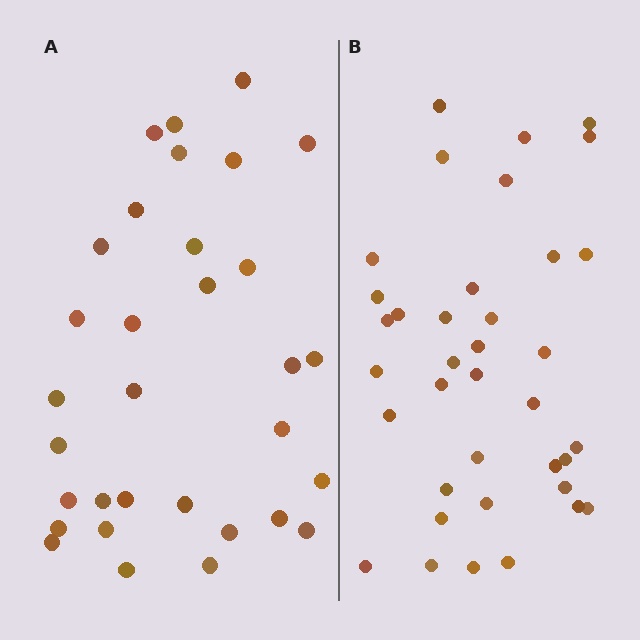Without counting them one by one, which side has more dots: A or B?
Region B (the right region) has more dots.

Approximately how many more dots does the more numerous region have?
Region B has about 5 more dots than region A.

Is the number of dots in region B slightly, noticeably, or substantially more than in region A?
Region B has only slightly more — the two regions are fairly close. The ratio is roughly 1.2 to 1.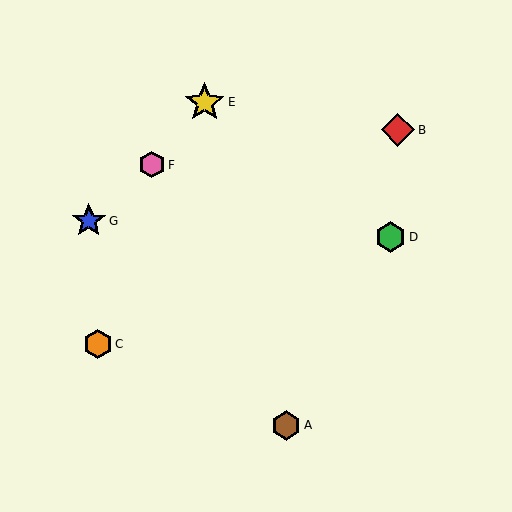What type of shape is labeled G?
Shape G is a blue star.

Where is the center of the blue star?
The center of the blue star is at (89, 221).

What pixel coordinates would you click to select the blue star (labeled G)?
Click at (89, 221) to select the blue star G.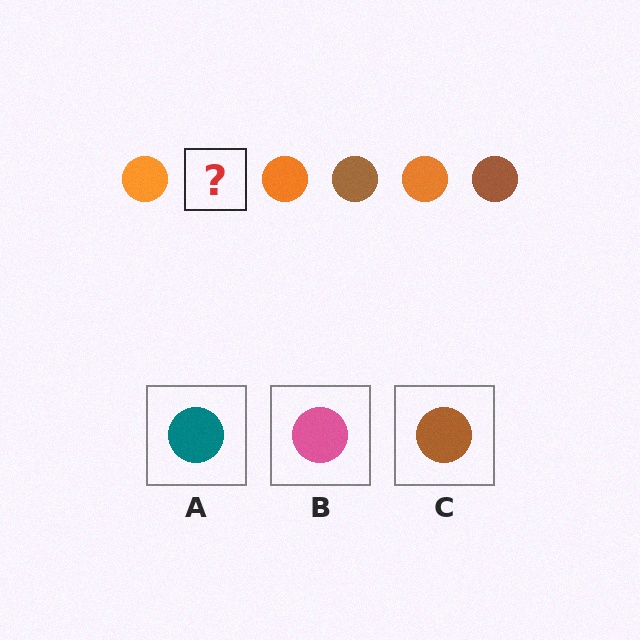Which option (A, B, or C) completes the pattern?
C.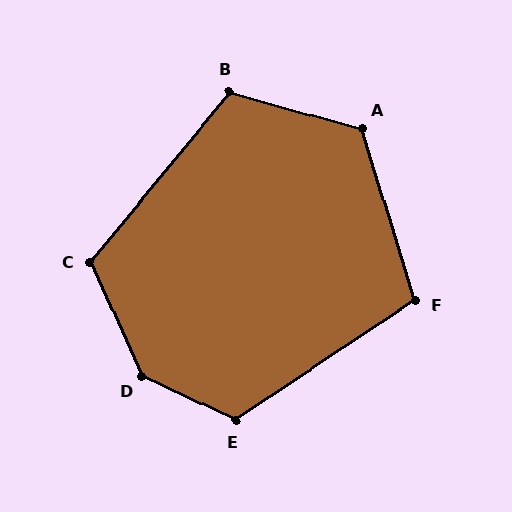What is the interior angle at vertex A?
Approximately 123 degrees (obtuse).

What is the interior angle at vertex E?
Approximately 121 degrees (obtuse).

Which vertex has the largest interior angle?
D, at approximately 140 degrees.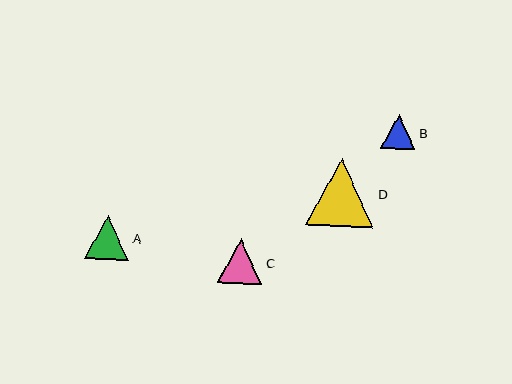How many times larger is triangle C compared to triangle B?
Triangle C is approximately 1.3 times the size of triangle B.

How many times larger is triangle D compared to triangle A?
Triangle D is approximately 1.5 times the size of triangle A.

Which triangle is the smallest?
Triangle B is the smallest with a size of approximately 34 pixels.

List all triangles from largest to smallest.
From largest to smallest: D, C, A, B.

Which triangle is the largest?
Triangle D is the largest with a size of approximately 68 pixels.